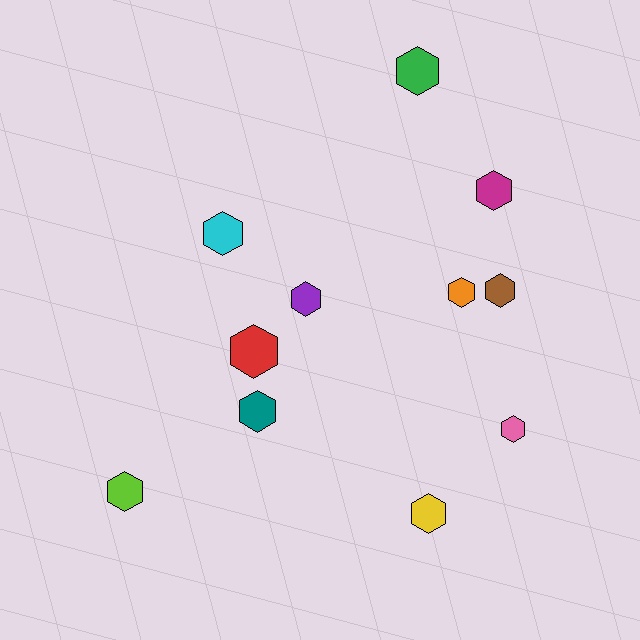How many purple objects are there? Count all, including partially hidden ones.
There is 1 purple object.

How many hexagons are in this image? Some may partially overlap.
There are 11 hexagons.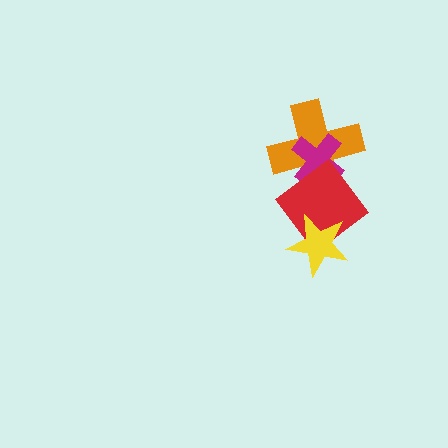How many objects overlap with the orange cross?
2 objects overlap with the orange cross.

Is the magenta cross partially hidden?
Yes, it is partially covered by another shape.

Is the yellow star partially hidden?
No, no other shape covers it.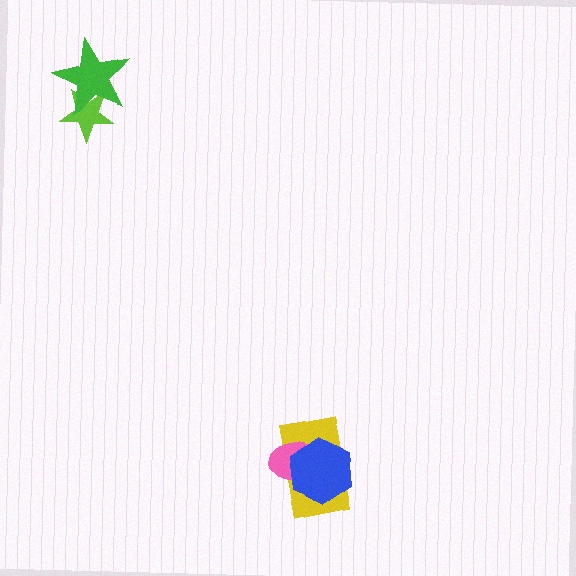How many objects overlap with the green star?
1 object overlaps with the green star.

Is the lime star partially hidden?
Yes, it is partially covered by another shape.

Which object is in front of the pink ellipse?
The blue hexagon is in front of the pink ellipse.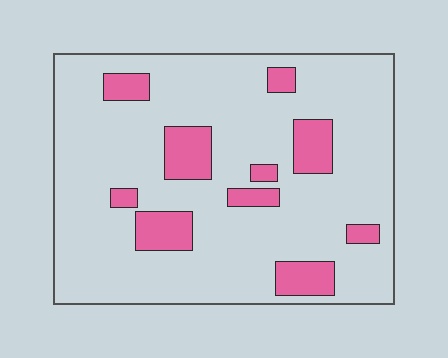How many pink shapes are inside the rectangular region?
10.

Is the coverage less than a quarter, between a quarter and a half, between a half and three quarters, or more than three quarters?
Less than a quarter.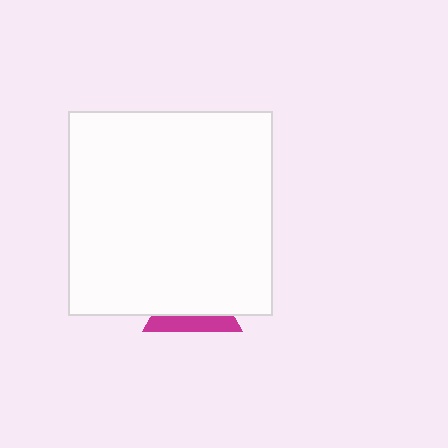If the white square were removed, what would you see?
You would see the complete magenta triangle.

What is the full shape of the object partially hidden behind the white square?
The partially hidden object is a magenta triangle.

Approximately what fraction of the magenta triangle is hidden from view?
Roughly 67% of the magenta triangle is hidden behind the white square.